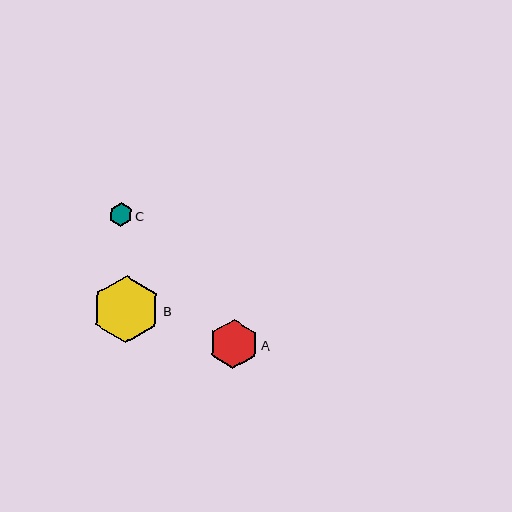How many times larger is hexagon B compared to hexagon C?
Hexagon B is approximately 2.9 times the size of hexagon C.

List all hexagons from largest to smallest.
From largest to smallest: B, A, C.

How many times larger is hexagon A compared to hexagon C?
Hexagon A is approximately 2.1 times the size of hexagon C.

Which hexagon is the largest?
Hexagon B is the largest with a size of approximately 67 pixels.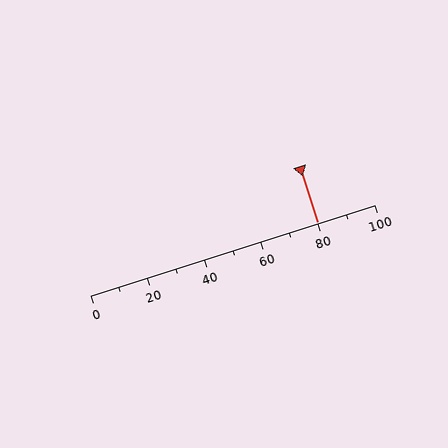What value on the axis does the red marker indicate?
The marker indicates approximately 80.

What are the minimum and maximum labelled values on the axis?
The axis runs from 0 to 100.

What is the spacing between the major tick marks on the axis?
The major ticks are spaced 20 apart.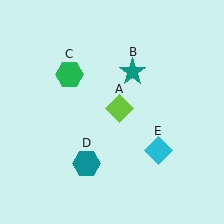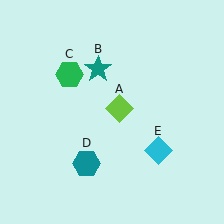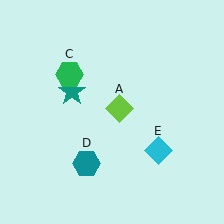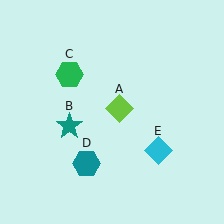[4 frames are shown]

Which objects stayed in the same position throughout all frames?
Lime diamond (object A) and green hexagon (object C) and teal hexagon (object D) and cyan diamond (object E) remained stationary.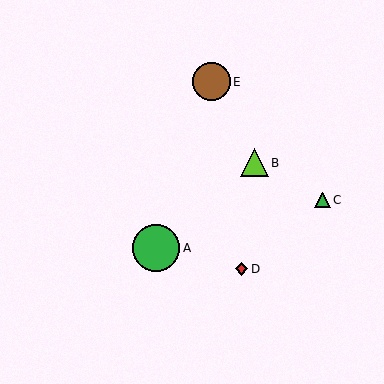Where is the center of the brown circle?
The center of the brown circle is at (211, 82).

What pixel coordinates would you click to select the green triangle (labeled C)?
Click at (323, 200) to select the green triangle C.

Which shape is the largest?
The green circle (labeled A) is the largest.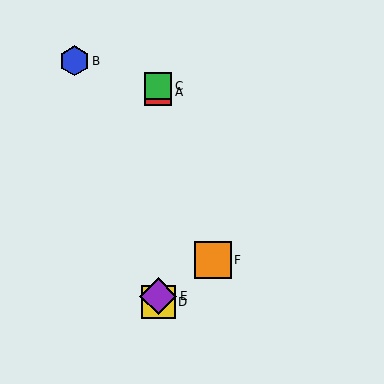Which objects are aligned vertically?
Objects A, C, D, E are aligned vertically.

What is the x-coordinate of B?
Object B is at x≈75.